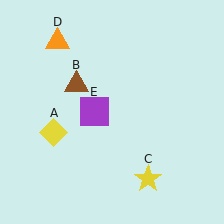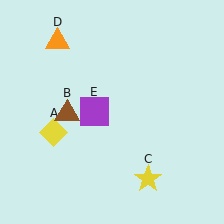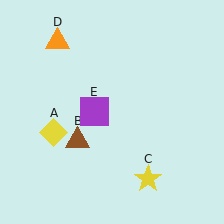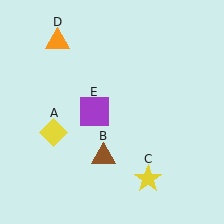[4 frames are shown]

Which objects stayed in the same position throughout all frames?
Yellow diamond (object A) and yellow star (object C) and orange triangle (object D) and purple square (object E) remained stationary.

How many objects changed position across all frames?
1 object changed position: brown triangle (object B).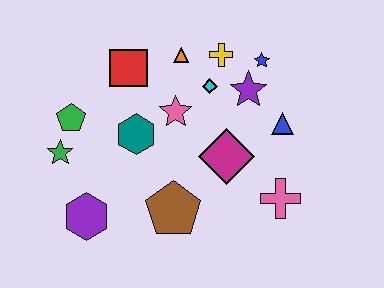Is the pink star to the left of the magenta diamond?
Yes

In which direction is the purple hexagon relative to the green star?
The purple hexagon is below the green star.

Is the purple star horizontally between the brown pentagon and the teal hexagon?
No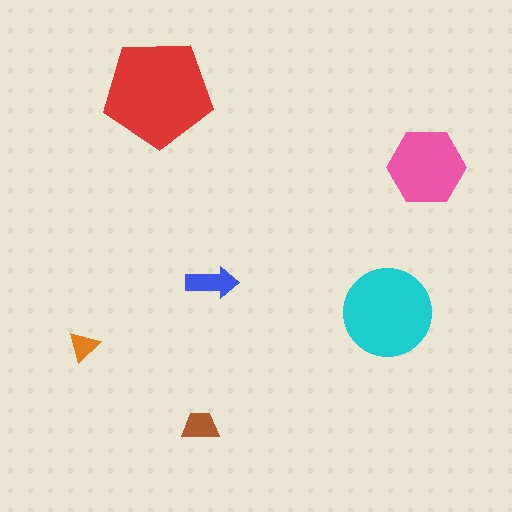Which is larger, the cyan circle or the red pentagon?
The red pentagon.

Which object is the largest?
The red pentagon.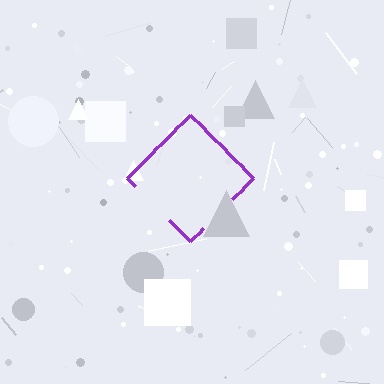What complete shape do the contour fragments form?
The contour fragments form a diamond.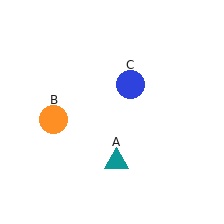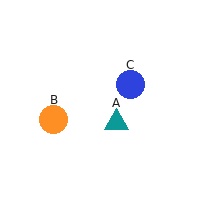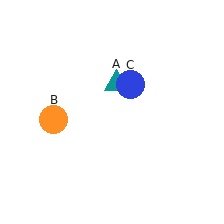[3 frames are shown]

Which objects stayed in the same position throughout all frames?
Orange circle (object B) and blue circle (object C) remained stationary.